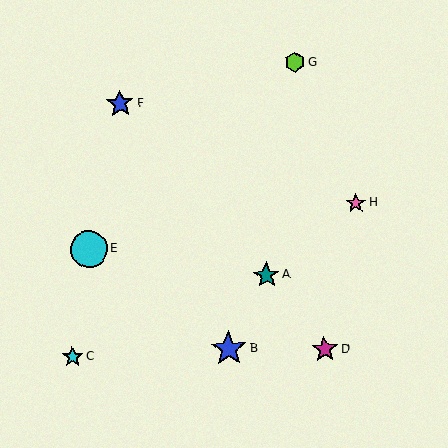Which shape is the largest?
The cyan circle (labeled E) is the largest.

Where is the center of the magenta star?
The center of the magenta star is at (324, 349).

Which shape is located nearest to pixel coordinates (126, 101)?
The blue star (labeled F) at (120, 104) is nearest to that location.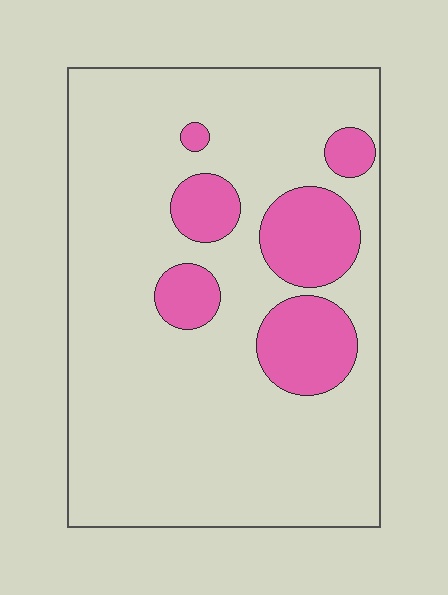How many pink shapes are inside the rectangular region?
6.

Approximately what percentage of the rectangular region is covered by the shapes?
Approximately 20%.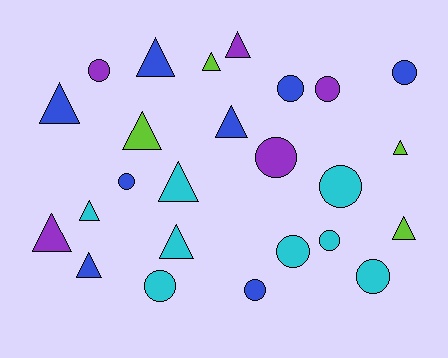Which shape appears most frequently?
Triangle, with 13 objects.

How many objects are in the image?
There are 25 objects.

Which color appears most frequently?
Blue, with 8 objects.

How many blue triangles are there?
There are 4 blue triangles.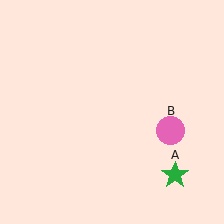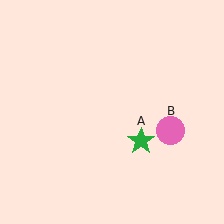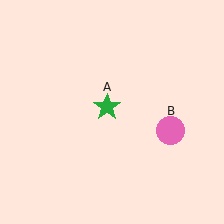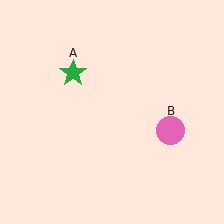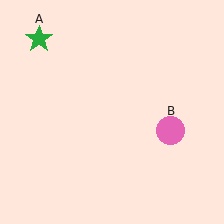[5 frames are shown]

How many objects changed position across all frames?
1 object changed position: green star (object A).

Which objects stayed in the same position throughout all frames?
Pink circle (object B) remained stationary.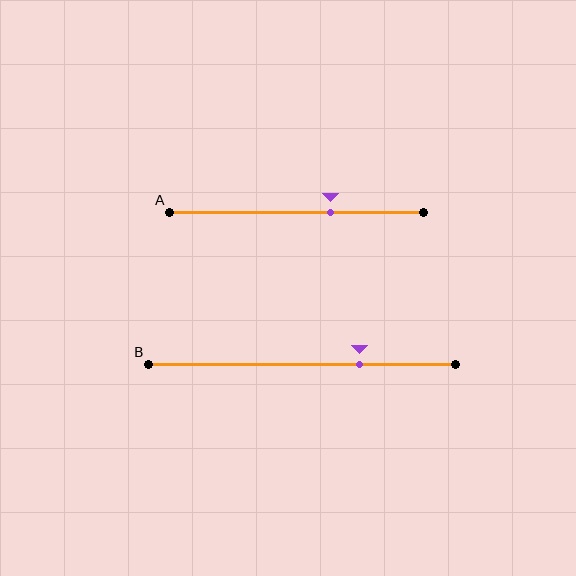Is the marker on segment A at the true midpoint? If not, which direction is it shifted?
No, the marker on segment A is shifted to the right by about 13% of the segment length.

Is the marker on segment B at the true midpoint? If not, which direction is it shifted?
No, the marker on segment B is shifted to the right by about 19% of the segment length.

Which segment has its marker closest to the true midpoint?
Segment A has its marker closest to the true midpoint.